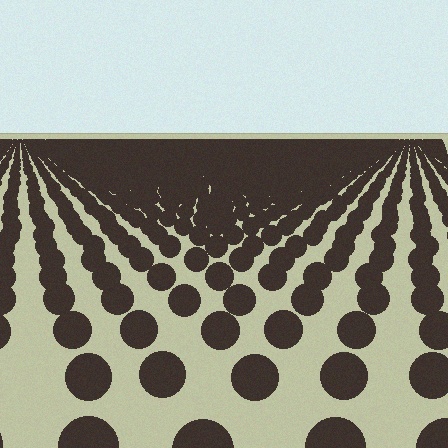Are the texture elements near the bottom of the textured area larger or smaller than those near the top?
Larger. Near the bottom, elements are closer to the viewer and appear at a bigger on-screen size.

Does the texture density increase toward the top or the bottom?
Density increases toward the top.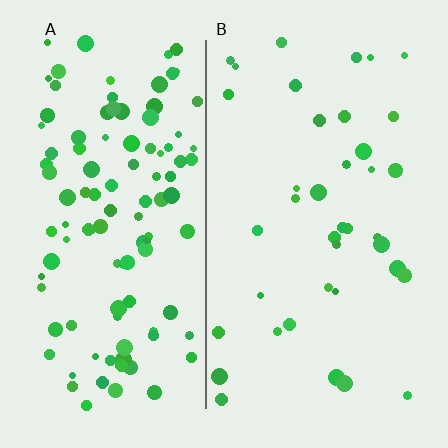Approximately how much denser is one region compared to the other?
Approximately 2.8× — region A over region B.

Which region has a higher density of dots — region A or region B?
A (the left).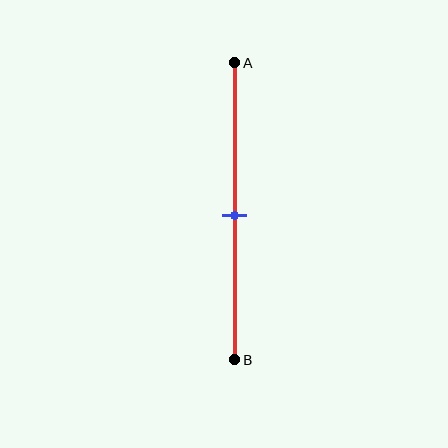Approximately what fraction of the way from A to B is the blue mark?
The blue mark is approximately 50% of the way from A to B.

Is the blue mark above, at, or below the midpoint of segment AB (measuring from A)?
The blue mark is approximately at the midpoint of segment AB.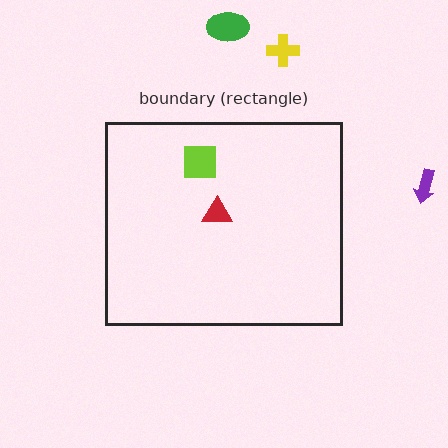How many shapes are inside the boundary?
2 inside, 3 outside.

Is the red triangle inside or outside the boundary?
Inside.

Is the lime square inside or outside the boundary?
Inside.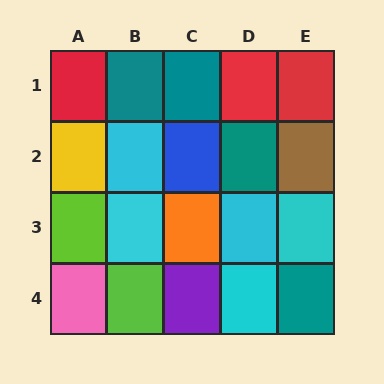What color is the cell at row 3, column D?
Cyan.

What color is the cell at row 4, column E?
Teal.